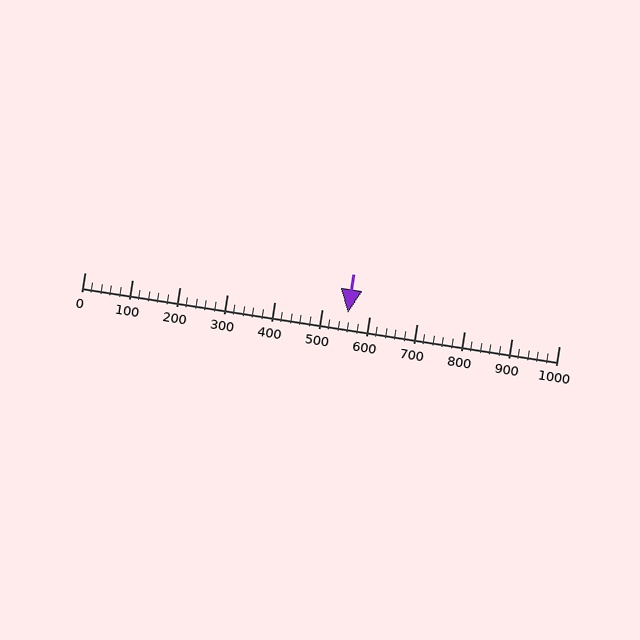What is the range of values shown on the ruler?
The ruler shows values from 0 to 1000.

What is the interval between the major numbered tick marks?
The major tick marks are spaced 100 units apart.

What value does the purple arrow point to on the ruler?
The purple arrow points to approximately 556.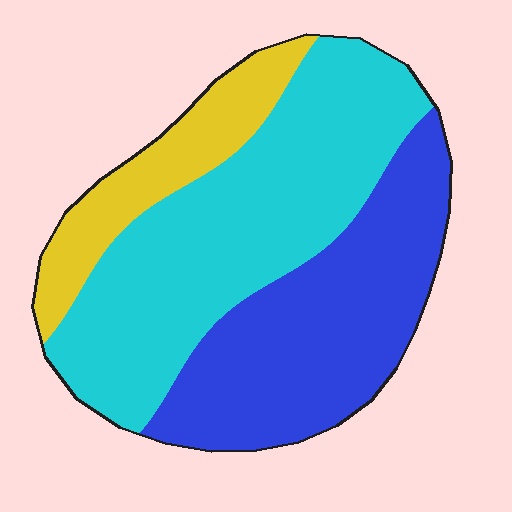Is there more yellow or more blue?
Blue.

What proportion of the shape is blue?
Blue takes up between a quarter and a half of the shape.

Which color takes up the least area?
Yellow, at roughly 15%.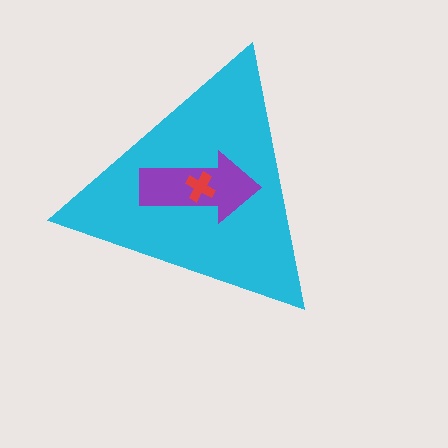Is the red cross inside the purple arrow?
Yes.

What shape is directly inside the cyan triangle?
The purple arrow.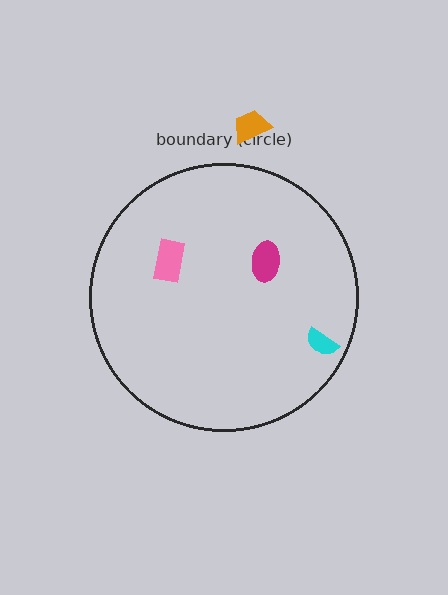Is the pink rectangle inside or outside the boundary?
Inside.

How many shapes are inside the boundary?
3 inside, 1 outside.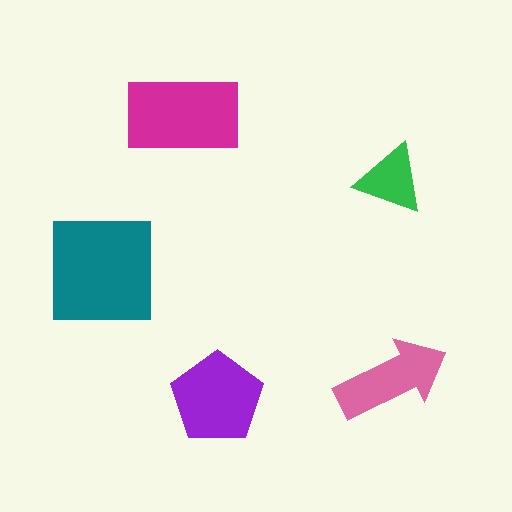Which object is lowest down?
The purple pentagon is bottommost.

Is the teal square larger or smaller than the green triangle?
Larger.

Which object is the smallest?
The green triangle.